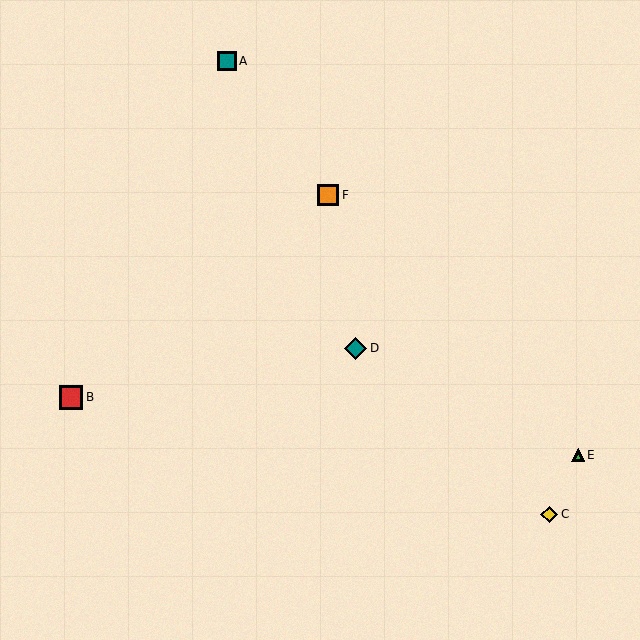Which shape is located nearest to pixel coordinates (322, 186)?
The orange square (labeled F) at (328, 195) is nearest to that location.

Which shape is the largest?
The red square (labeled B) is the largest.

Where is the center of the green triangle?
The center of the green triangle is at (578, 455).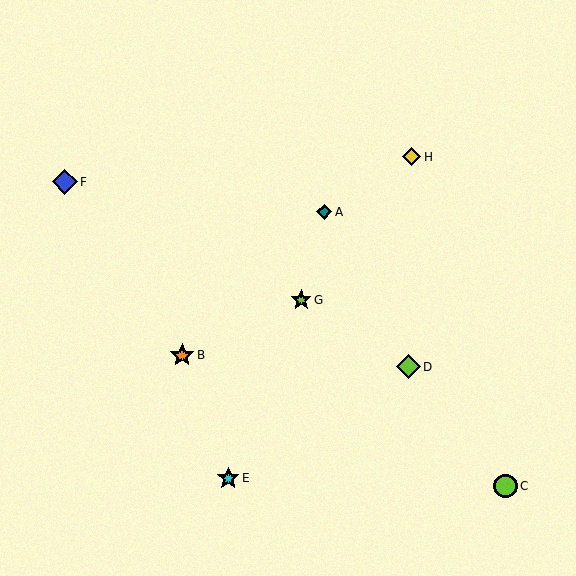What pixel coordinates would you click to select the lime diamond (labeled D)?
Click at (408, 367) to select the lime diamond D.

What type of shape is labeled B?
Shape B is an orange star.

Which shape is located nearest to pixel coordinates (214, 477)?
The cyan star (labeled E) at (228, 478) is nearest to that location.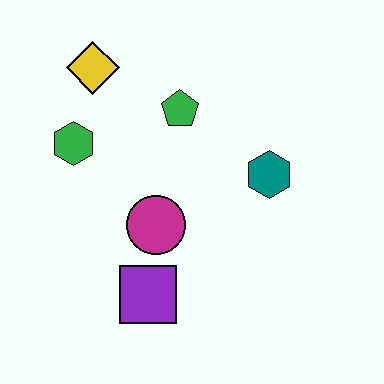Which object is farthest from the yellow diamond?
The purple square is farthest from the yellow diamond.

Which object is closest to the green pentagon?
The yellow diamond is closest to the green pentagon.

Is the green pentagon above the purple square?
Yes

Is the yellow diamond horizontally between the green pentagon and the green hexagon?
Yes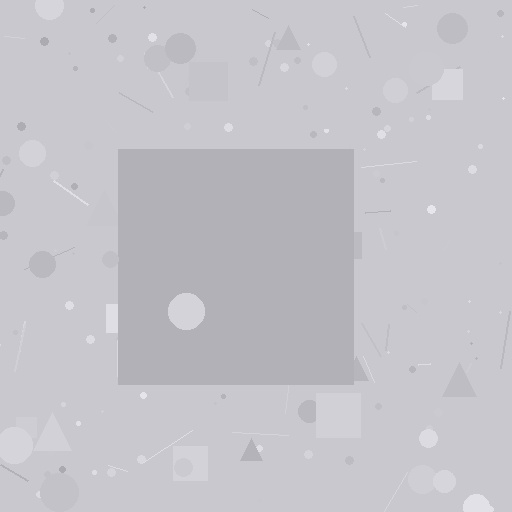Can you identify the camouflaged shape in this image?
The camouflaged shape is a square.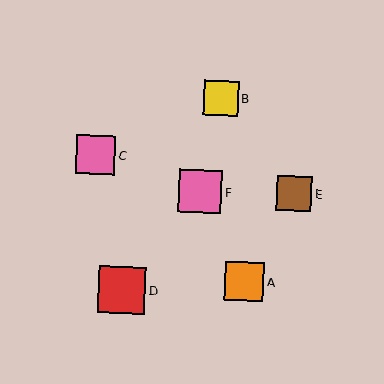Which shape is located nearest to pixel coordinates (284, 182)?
The brown square (labeled E) at (294, 194) is nearest to that location.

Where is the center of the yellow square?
The center of the yellow square is at (221, 98).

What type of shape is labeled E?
Shape E is a brown square.